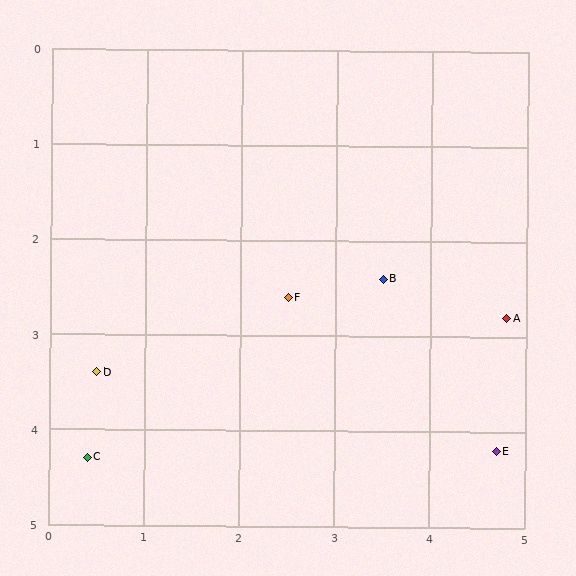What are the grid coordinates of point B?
Point B is at approximately (3.5, 2.4).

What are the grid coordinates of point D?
Point D is at approximately (0.5, 3.4).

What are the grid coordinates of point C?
Point C is at approximately (0.4, 4.3).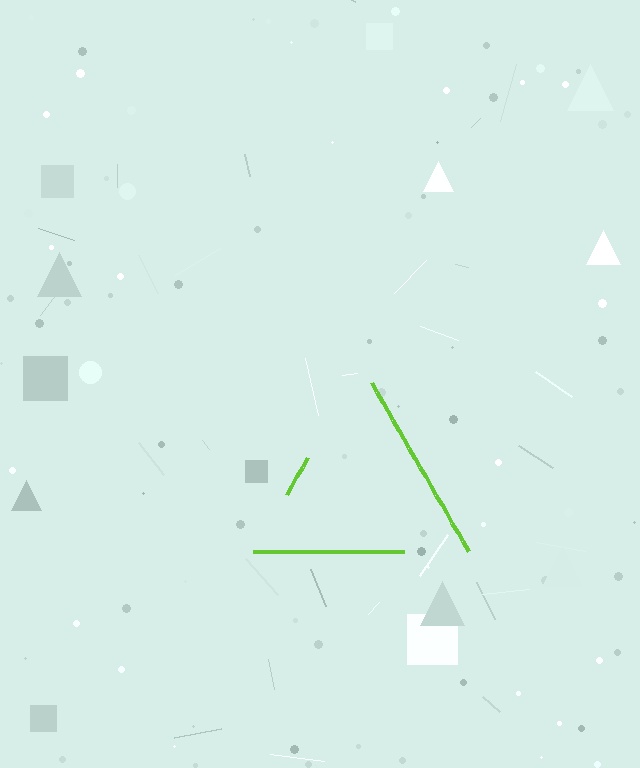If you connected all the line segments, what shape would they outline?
They would outline a triangle.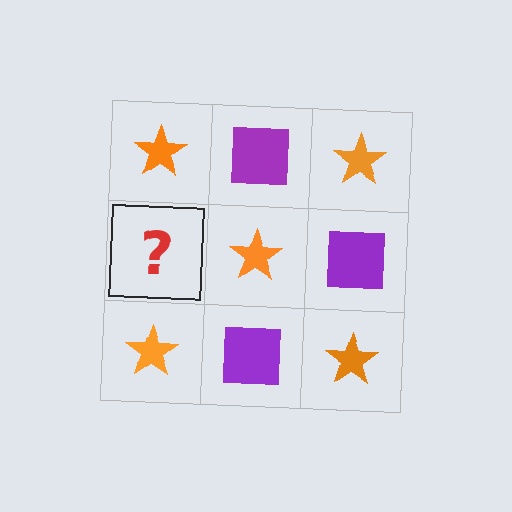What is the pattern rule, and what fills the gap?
The rule is that it alternates orange star and purple square in a checkerboard pattern. The gap should be filled with a purple square.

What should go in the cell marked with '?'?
The missing cell should contain a purple square.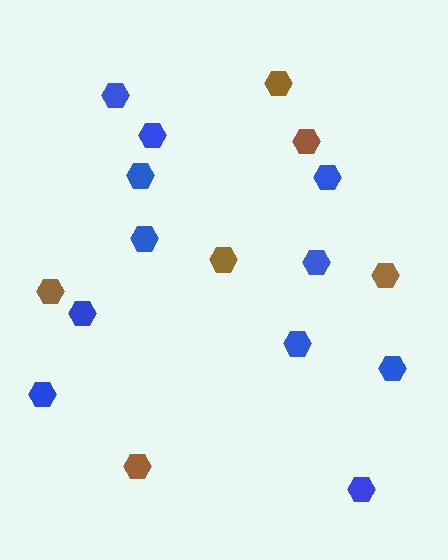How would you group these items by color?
There are 2 groups: one group of blue hexagons (11) and one group of brown hexagons (6).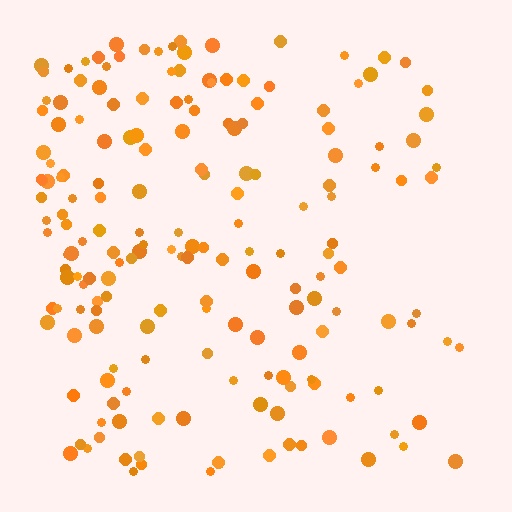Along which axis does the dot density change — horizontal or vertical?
Horizontal.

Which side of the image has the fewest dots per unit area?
The right.